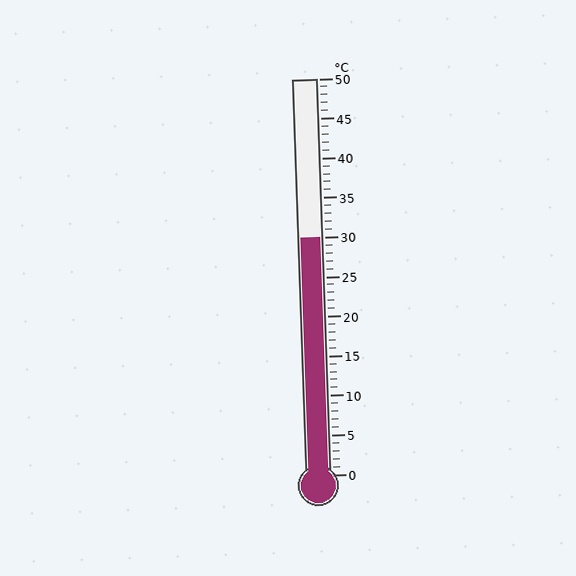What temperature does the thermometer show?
The thermometer shows approximately 30°C.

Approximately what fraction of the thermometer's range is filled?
The thermometer is filled to approximately 60% of its range.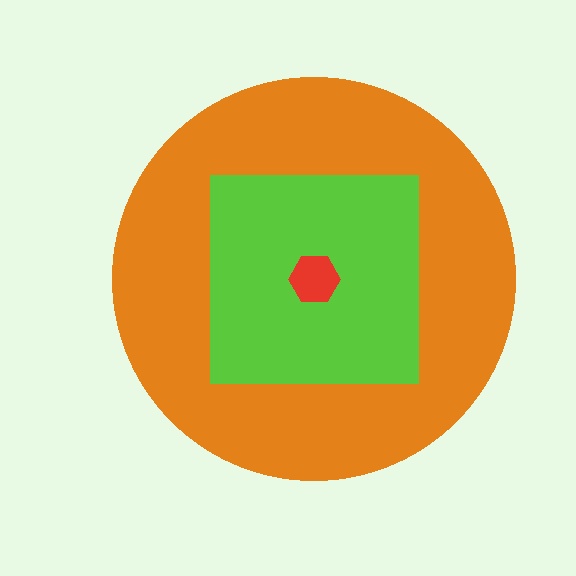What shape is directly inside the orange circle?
The lime square.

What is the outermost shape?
The orange circle.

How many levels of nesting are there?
3.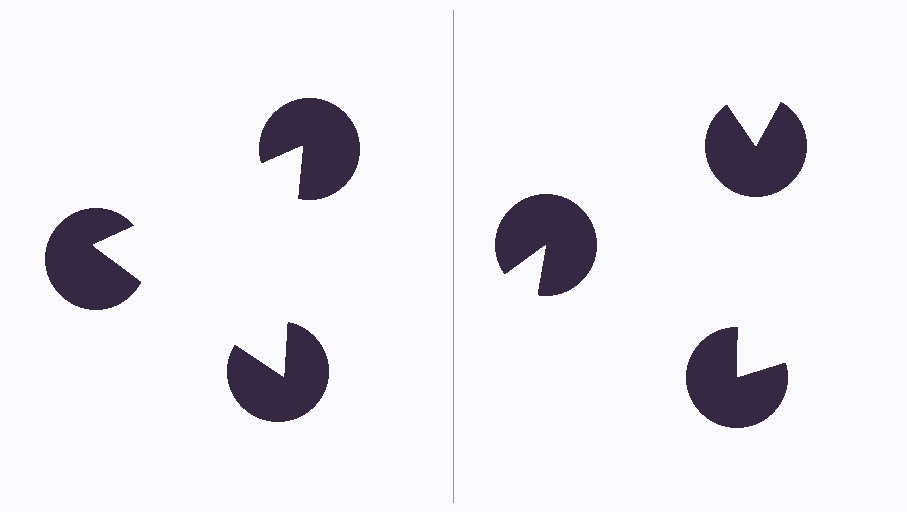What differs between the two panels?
The pac-man discs are positioned identically on both sides; only the wedge orientations differ. On the left they align to a triangle; on the right they are misaligned.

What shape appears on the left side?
An illusory triangle.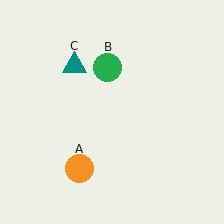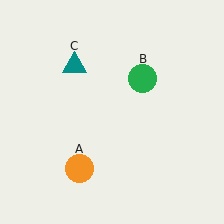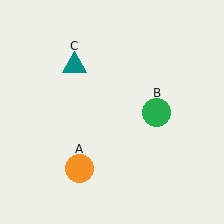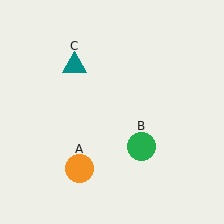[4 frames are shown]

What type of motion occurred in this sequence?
The green circle (object B) rotated clockwise around the center of the scene.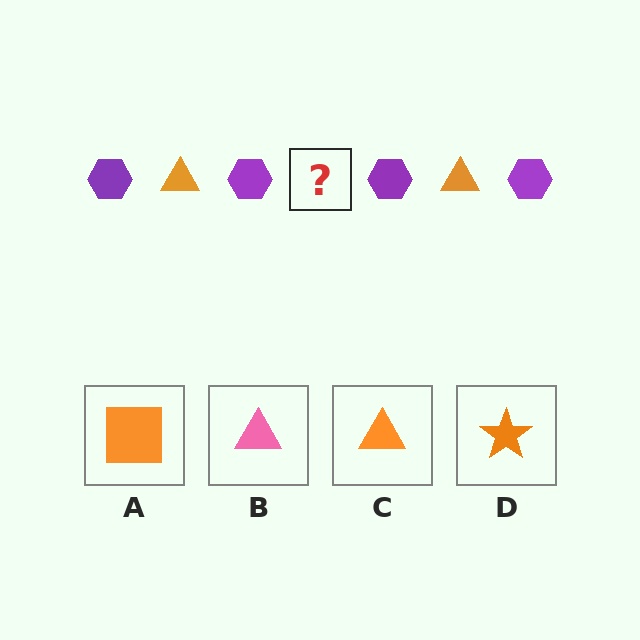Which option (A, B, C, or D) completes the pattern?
C.